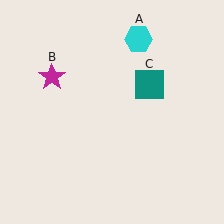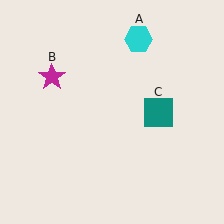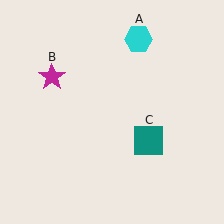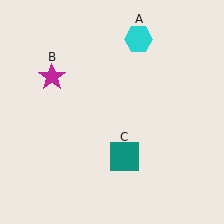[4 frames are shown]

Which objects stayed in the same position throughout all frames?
Cyan hexagon (object A) and magenta star (object B) remained stationary.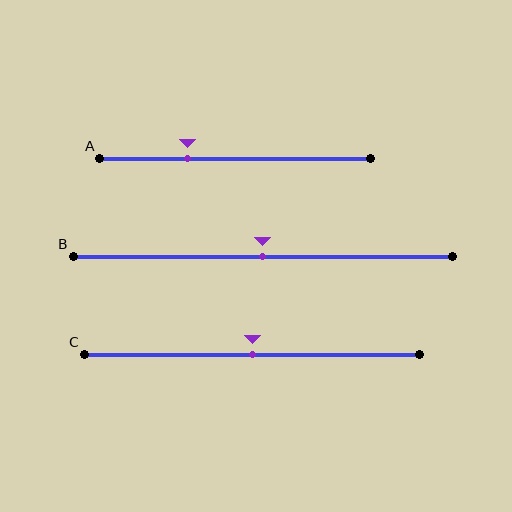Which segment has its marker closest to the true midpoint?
Segment B has its marker closest to the true midpoint.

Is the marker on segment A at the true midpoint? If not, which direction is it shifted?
No, the marker on segment A is shifted to the left by about 18% of the segment length.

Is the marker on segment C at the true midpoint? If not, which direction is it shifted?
Yes, the marker on segment C is at the true midpoint.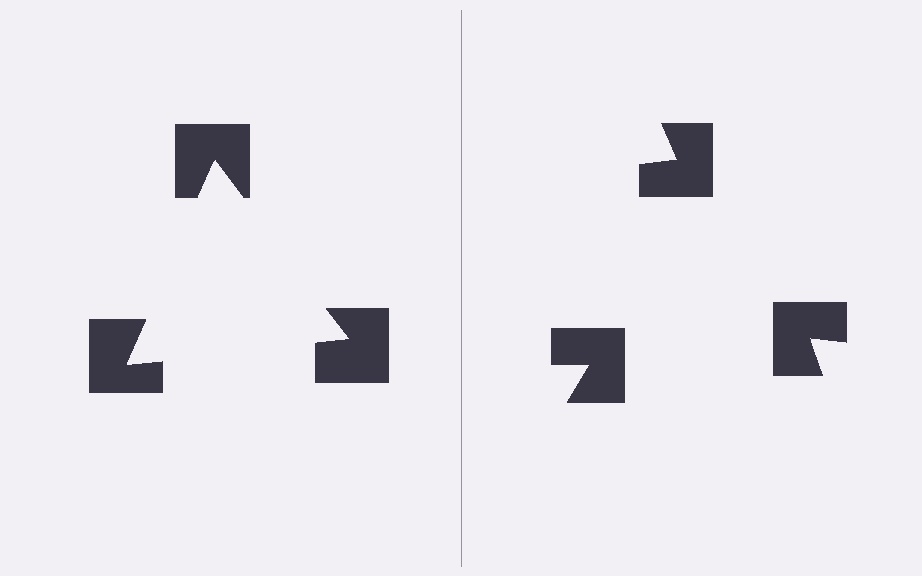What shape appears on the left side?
An illusory triangle.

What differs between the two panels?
The notched squares are positioned identically on both sides; only the wedge orientations differ. On the left they align to a triangle; on the right they are misaligned.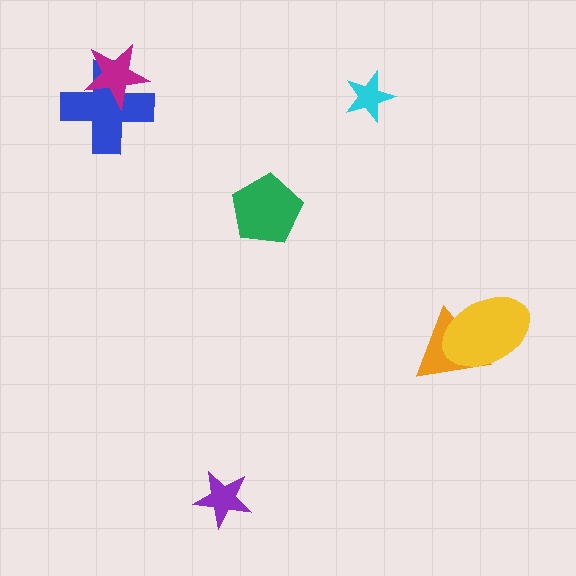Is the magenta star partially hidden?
No, no other shape covers it.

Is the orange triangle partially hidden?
Yes, it is partially covered by another shape.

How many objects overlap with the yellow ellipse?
1 object overlaps with the yellow ellipse.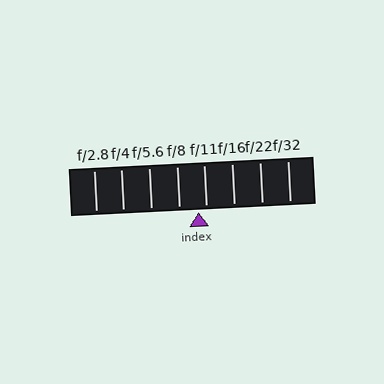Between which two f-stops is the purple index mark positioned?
The index mark is between f/8 and f/11.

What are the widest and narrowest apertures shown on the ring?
The widest aperture shown is f/2.8 and the narrowest is f/32.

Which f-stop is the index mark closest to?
The index mark is closest to f/11.